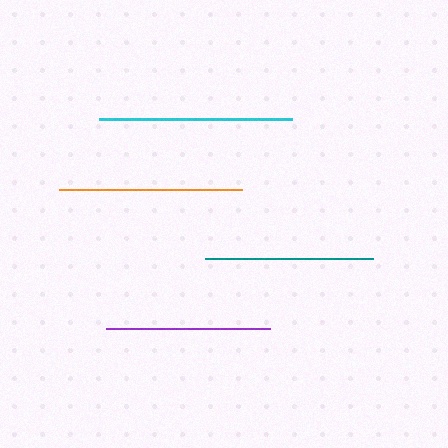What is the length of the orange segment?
The orange segment is approximately 183 pixels long.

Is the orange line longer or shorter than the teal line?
The orange line is longer than the teal line.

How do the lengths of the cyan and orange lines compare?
The cyan and orange lines are approximately the same length.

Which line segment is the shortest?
The purple line is the shortest at approximately 164 pixels.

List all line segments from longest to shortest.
From longest to shortest: cyan, orange, teal, purple.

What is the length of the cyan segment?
The cyan segment is approximately 193 pixels long.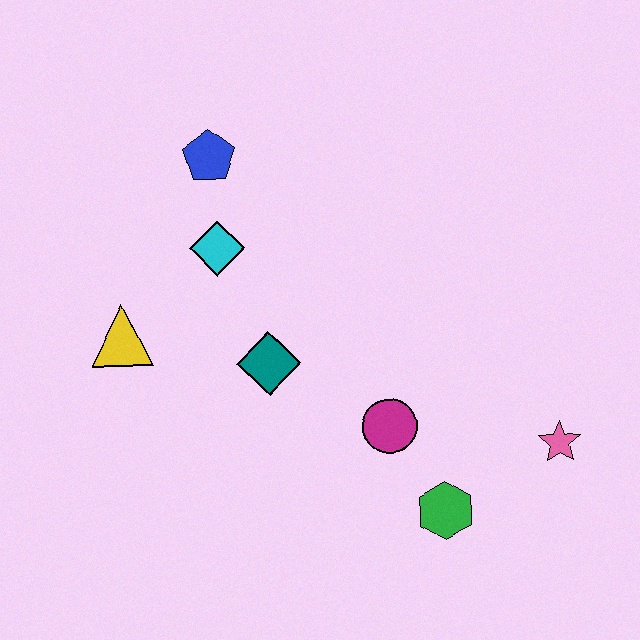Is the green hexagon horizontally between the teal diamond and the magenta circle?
No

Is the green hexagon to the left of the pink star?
Yes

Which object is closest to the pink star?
The green hexagon is closest to the pink star.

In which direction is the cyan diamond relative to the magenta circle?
The cyan diamond is above the magenta circle.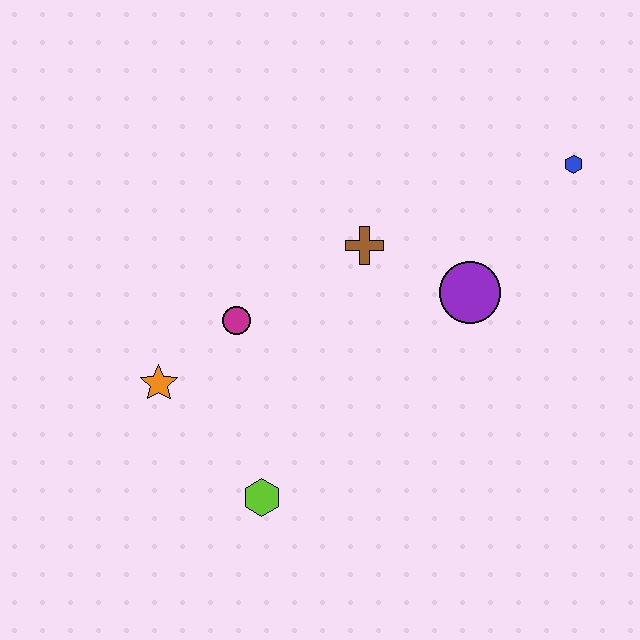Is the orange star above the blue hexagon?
No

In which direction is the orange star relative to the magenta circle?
The orange star is to the left of the magenta circle.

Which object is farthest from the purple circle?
The orange star is farthest from the purple circle.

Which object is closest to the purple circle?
The brown cross is closest to the purple circle.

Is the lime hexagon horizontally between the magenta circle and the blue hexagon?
Yes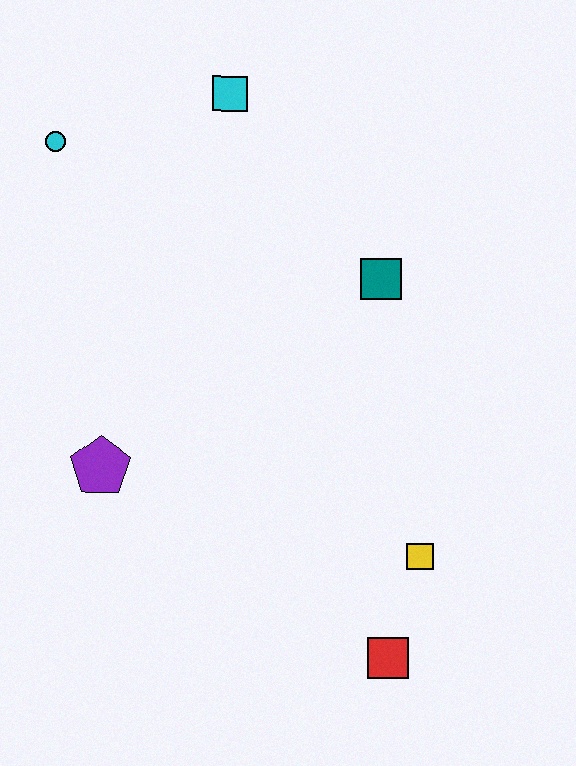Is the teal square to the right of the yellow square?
No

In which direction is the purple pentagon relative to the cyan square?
The purple pentagon is below the cyan square.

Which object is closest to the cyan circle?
The cyan square is closest to the cyan circle.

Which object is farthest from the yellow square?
The cyan circle is farthest from the yellow square.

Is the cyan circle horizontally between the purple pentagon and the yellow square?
No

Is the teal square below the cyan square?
Yes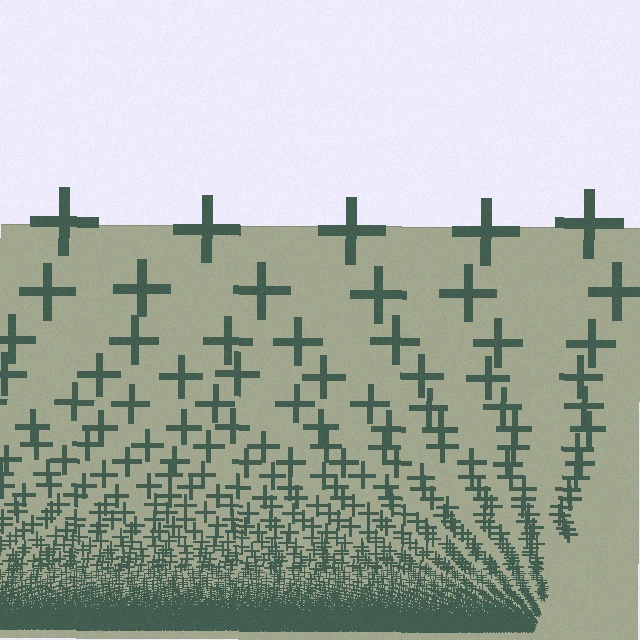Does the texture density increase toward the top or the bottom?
Density increases toward the bottom.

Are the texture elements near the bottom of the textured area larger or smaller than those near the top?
Smaller. The gradient is inverted — elements near the bottom are smaller and denser.